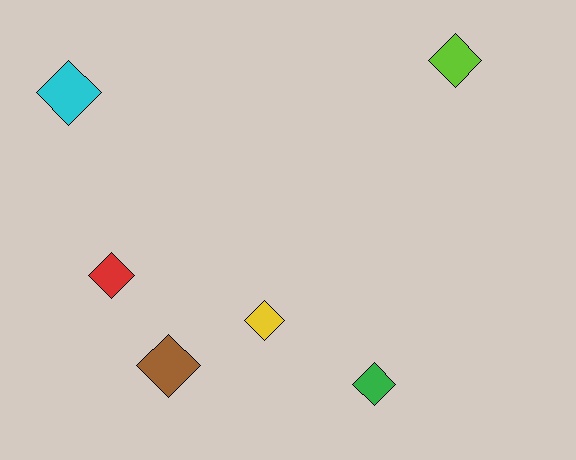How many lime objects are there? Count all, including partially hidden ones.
There is 1 lime object.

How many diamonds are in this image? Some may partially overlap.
There are 6 diamonds.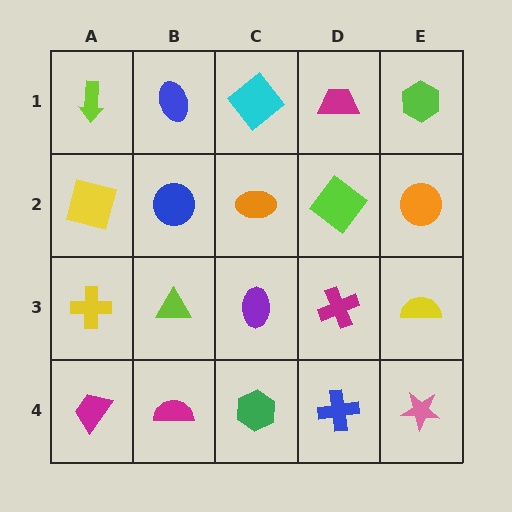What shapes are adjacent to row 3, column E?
An orange circle (row 2, column E), a pink star (row 4, column E), a magenta cross (row 3, column D).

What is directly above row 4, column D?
A magenta cross.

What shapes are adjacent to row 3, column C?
An orange ellipse (row 2, column C), a green hexagon (row 4, column C), a lime triangle (row 3, column B), a magenta cross (row 3, column D).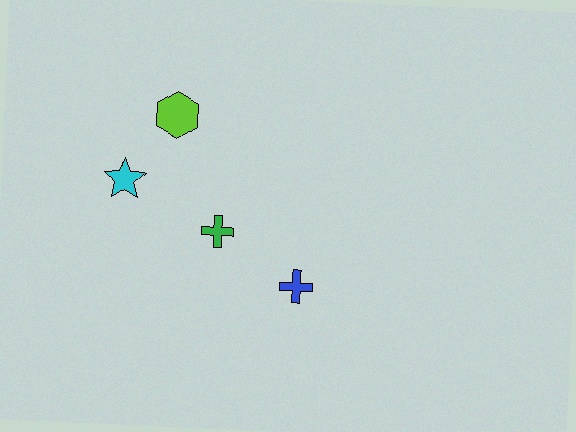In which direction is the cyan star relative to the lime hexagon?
The cyan star is below the lime hexagon.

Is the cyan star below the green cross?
No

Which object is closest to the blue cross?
The green cross is closest to the blue cross.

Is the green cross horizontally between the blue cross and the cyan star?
Yes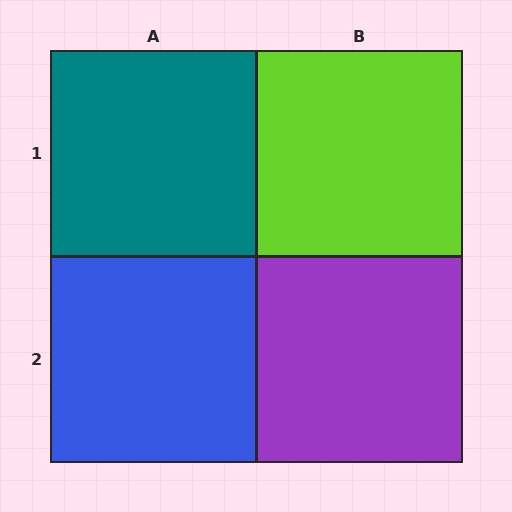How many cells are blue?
1 cell is blue.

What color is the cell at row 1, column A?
Teal.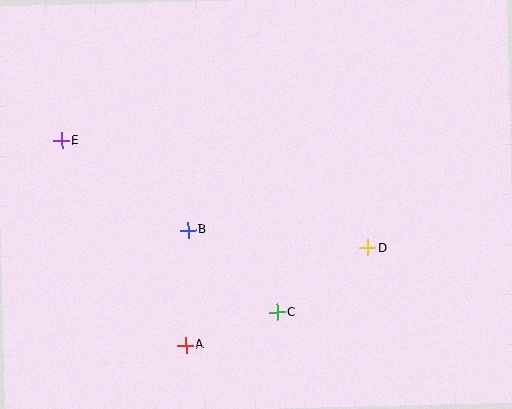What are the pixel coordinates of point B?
Point B is at (188, 230).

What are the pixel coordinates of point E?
Point E is at (62, 141).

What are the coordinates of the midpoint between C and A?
The midpoint between C and A is at (231, 329).